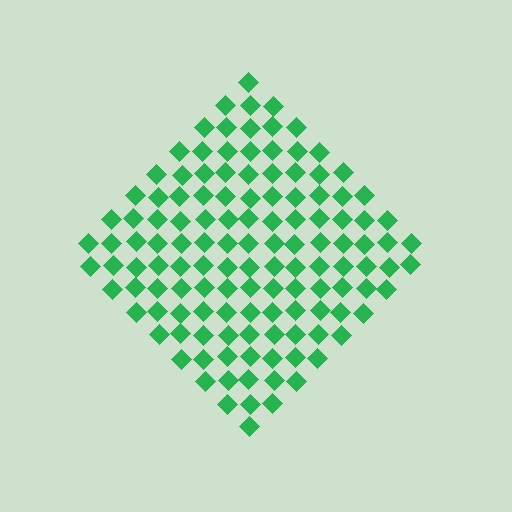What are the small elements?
The small elements are diamonds.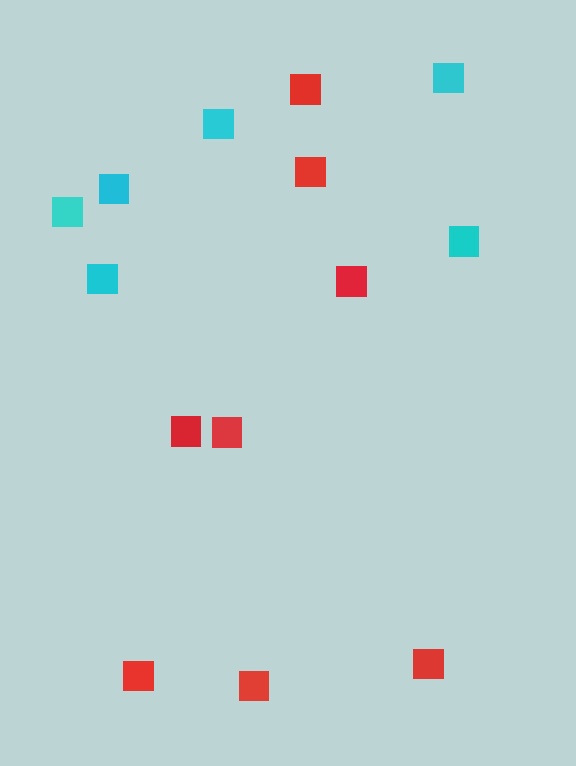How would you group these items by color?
There are 2 groups: one group of red squares (8) and one group of cyan squares (6).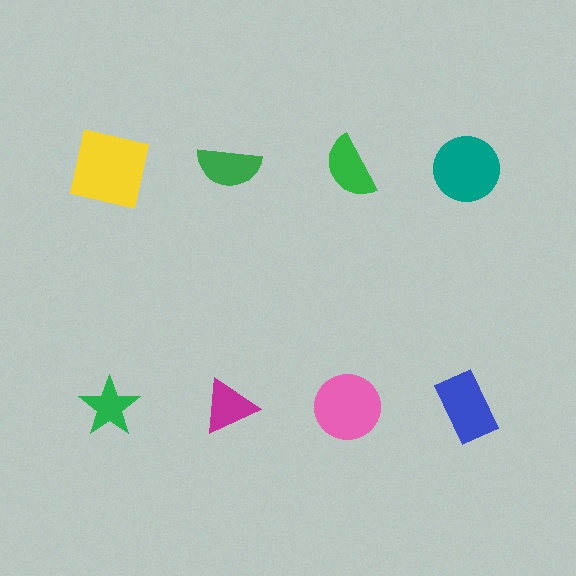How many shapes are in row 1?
4 shapes.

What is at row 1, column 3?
A green semicircle.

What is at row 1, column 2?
A green semicircle.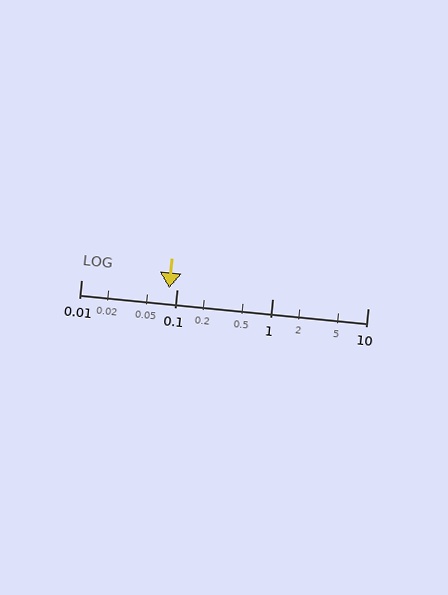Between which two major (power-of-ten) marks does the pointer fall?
The pointer is between 0.01 and 0.1.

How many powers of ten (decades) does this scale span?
The scale spans 3 decades, from 0.01 to 10.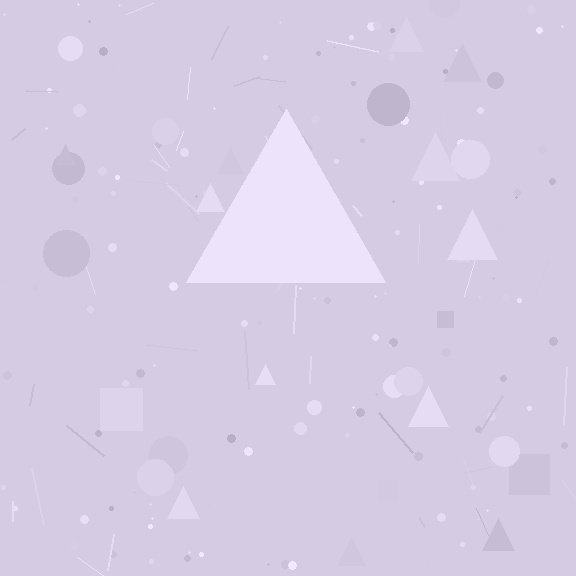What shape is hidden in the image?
A triangle is hidden in the image.